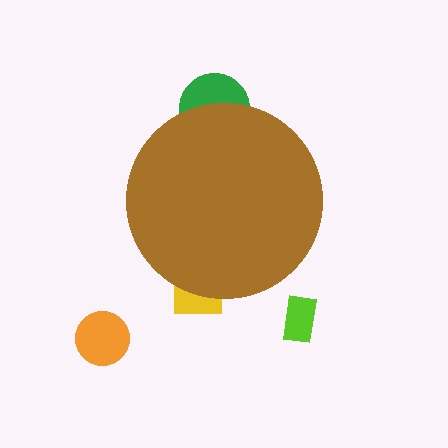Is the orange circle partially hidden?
No, the orange circle is fully visible.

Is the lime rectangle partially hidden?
No, the lime rectangle is fully visible.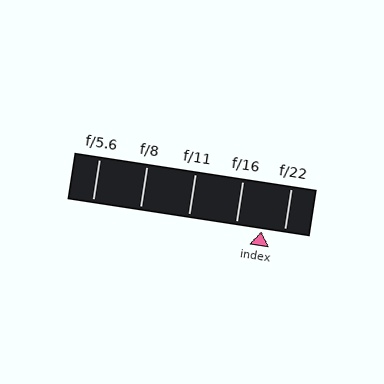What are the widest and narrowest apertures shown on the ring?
The widest aperture shown is f/5.6 and the narrowest is f/22.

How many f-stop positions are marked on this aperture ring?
There are 5 f-stop positions marked.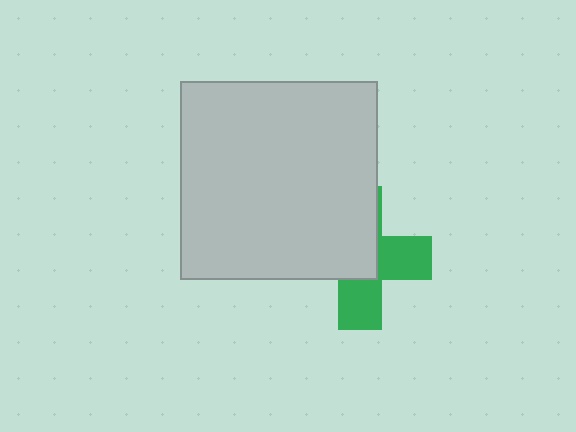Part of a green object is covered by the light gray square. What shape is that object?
It is a cross.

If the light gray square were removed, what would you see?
You would see the complete green cross.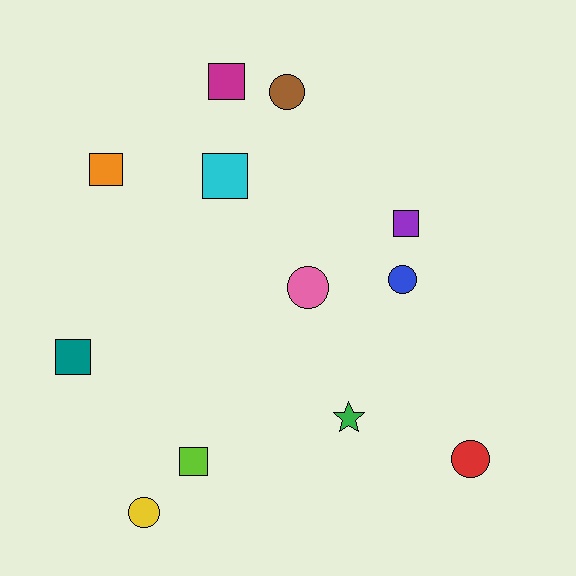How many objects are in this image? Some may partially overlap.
There are 12 objects.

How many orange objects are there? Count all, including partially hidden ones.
There is 1 orange object.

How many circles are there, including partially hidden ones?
There are 5 circles.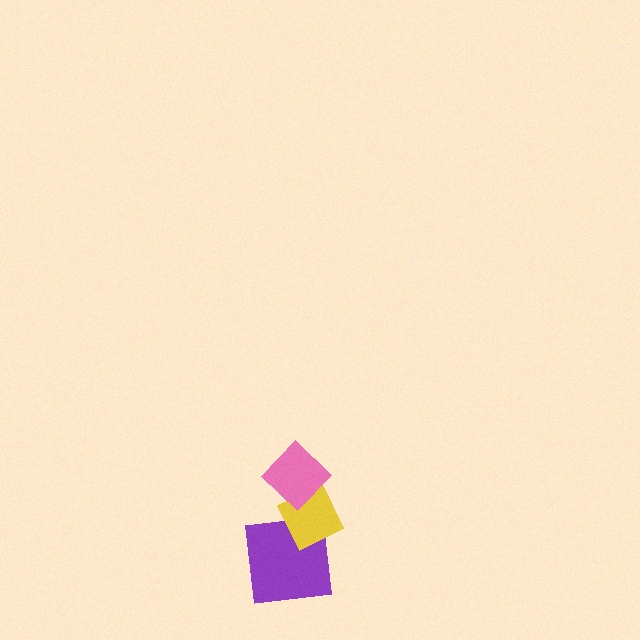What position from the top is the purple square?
The purple square is 3rd from the top.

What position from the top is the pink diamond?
The pink diamond is 1st from the top.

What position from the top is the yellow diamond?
The yellow diamond is 2nd from the top.